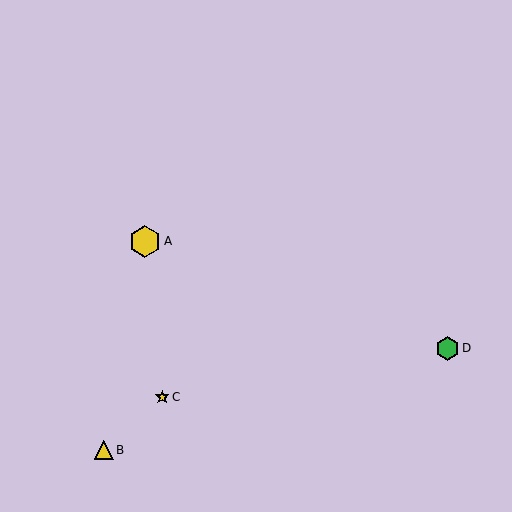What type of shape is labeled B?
Shape B is a yellow triangle.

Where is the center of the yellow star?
The center of the yellow star is at (162, 397).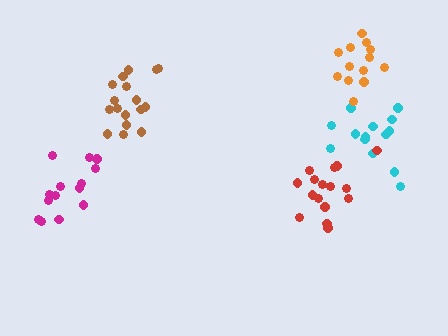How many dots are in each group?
Group 1: 17 dots, Group 2: 14 dots, Group 3: 14 dots, Group 4: 13 dots, Group 5: 16 dots (74 total).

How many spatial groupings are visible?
There are 5 spatial groupings.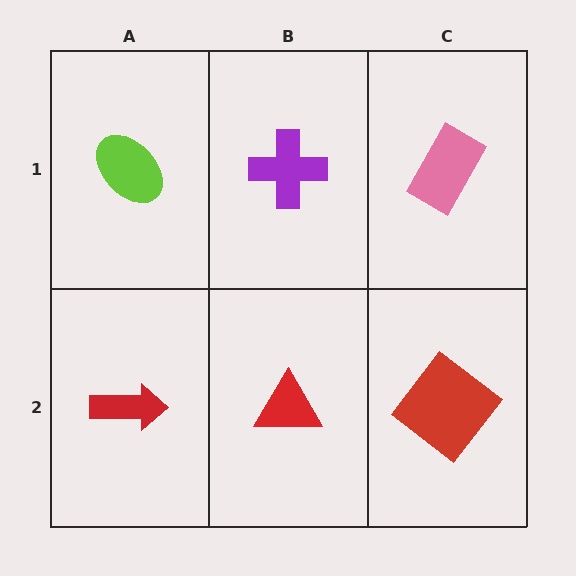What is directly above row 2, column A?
A lime ellipse.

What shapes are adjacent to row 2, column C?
A pink rectangle (row 1, column C), a red triangle (row 2, column B).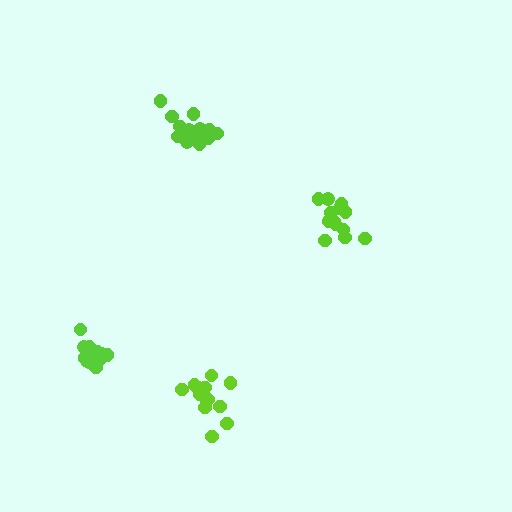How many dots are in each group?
Group 1: 16 dots, Group 2: 14 dots, Group 3: 14 dots, Group 4: 13 dots (57 total).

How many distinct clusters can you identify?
There are 4 distinct clusters.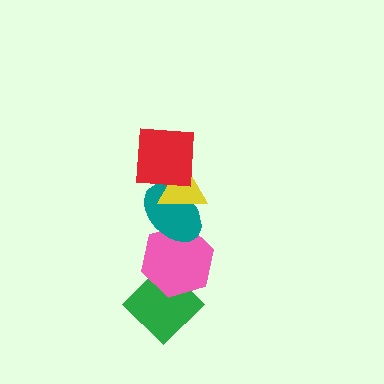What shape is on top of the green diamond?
The pink hexagon is on top of the green diamond.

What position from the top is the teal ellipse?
The teal ellipse is 3rd from the top.